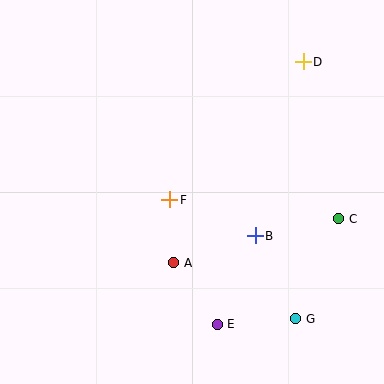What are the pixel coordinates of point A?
Point A is at (174, 263).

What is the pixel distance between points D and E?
The distance between D and E is 276 pixels.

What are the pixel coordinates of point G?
Point G is at (296, 319).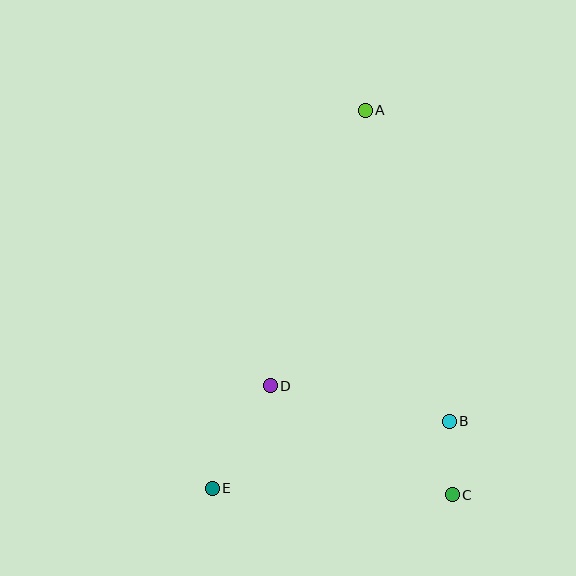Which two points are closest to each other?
Points B and C are closest to each other.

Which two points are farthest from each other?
Points A and E are farthest from each other.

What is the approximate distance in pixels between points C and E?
The distance between C and E is approximately 240 pixels.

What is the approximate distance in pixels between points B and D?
The distance between B and D is approximately 183 pixels.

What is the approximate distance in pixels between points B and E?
The distance between B and E is approximately 247 pixels.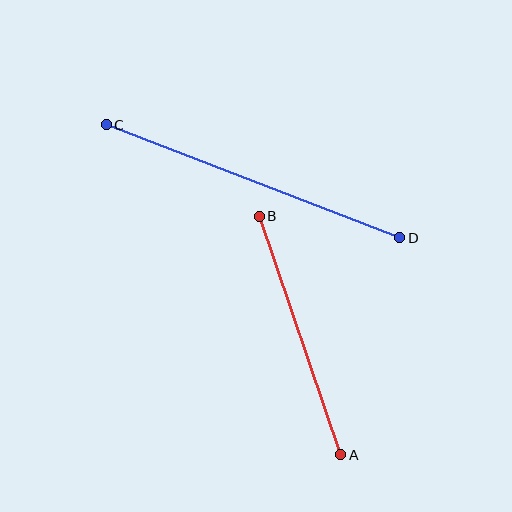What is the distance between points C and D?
The distance is approximately 315 pixels.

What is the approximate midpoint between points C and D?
The midpoint is at approximately (253, 181) pixels.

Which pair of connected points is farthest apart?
Points C and D are farthest apart.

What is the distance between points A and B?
The distance is approximately 252 pixels.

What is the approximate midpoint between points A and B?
The midpoint is at approximately (300, 336) pixels.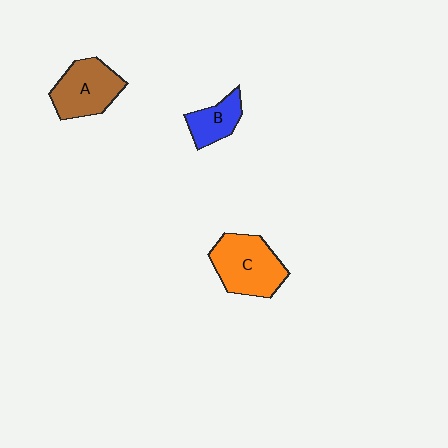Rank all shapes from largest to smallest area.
From largest to smallest: C (orange), A (brown), B (blue).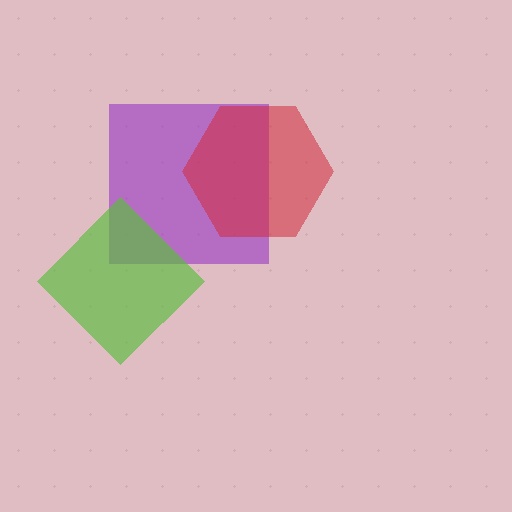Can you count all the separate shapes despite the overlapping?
Yes, there are 3 separate shapes.